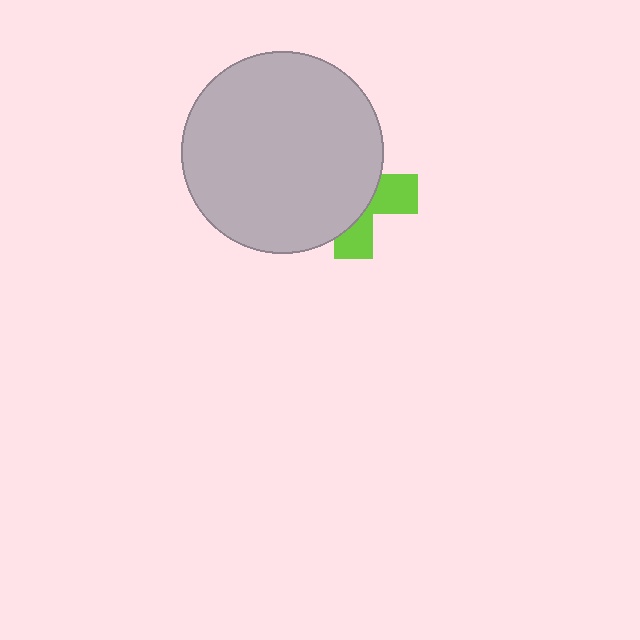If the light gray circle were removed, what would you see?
You would see the complete lime cross.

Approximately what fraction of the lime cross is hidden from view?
Roughly 64% of the lime cross is hidden behind the light gray circle.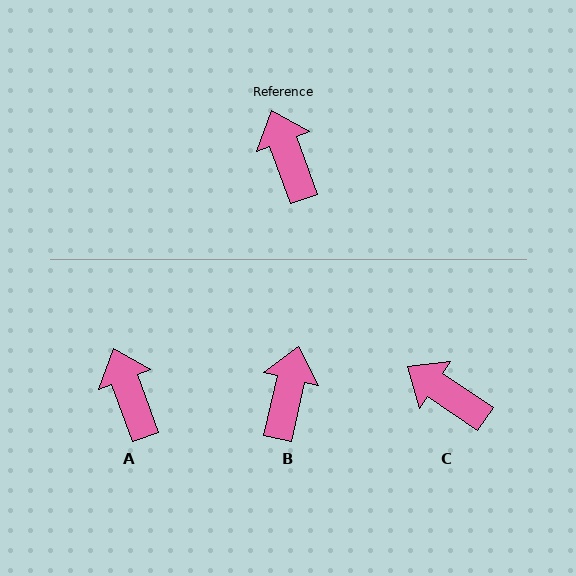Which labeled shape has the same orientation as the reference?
A.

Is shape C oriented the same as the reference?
No, it is off by about 36 degrees.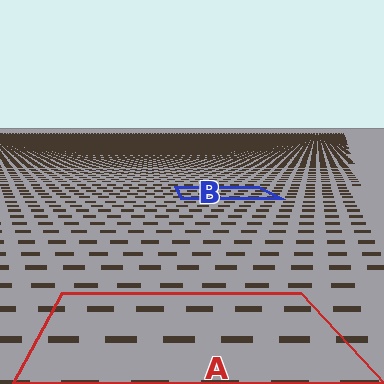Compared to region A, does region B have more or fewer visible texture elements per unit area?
Region B has more texture elements per unit area — they are packed more densely because it is farther away.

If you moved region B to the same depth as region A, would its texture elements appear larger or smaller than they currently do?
They would appear larger. At a closer depth, the same texture elements are projected at a bigger on-screen size.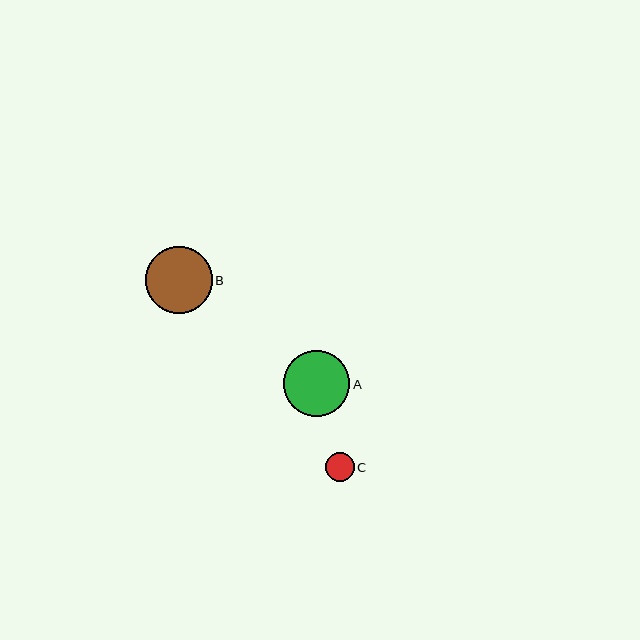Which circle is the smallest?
Circle C is the smallest with a size of approximately 29 pixels.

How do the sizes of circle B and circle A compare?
Circle B and circle A are approximately the same size.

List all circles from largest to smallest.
From largest to smallest: B, A, C.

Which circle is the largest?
Circle B is the largest with a size of approximately 67 pixels.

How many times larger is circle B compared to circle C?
Circle B is approximately 2.3 times the size of circle C.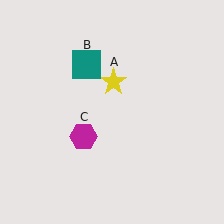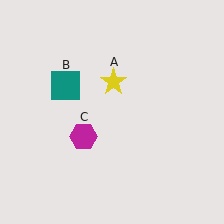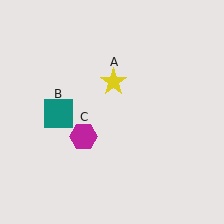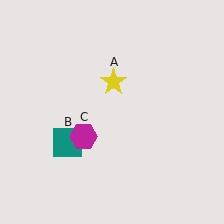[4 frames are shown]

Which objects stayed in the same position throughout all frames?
Yellow star (object A) and magenta hexagon (object C) remained stationary.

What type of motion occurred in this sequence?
The teal square (object B) rotated counterclockwise around the center of the scene.